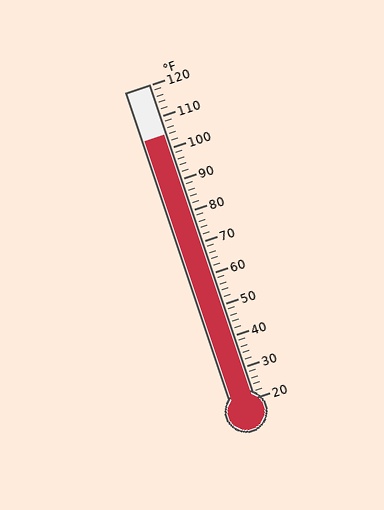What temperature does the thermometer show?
The thermometer shows approximately 104°F.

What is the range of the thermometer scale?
The thermometer scale ranges from 20°F to 120°F.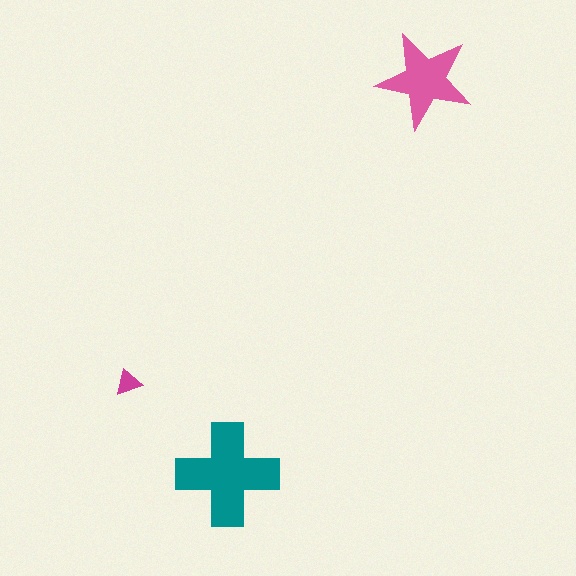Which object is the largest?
The teal cross.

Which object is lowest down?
The teal cross is bottommost.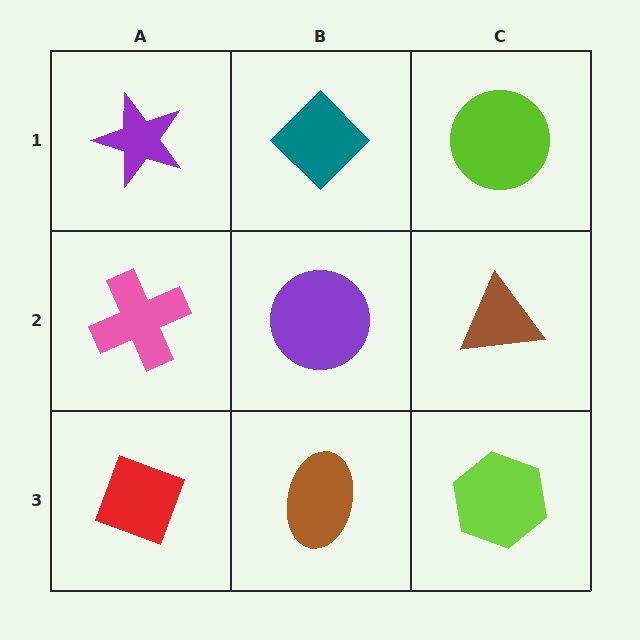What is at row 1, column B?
A teal diamond.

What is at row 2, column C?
A brown triangle.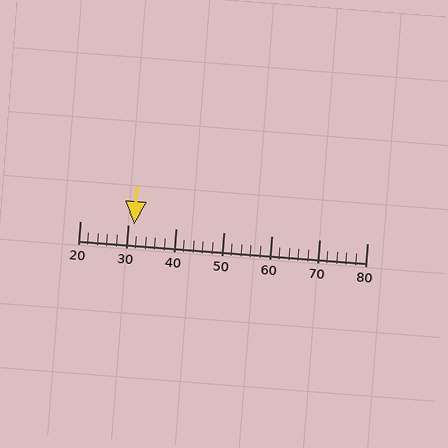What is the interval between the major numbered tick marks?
The major tick marks are spaced 10 units apart.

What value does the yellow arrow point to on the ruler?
The yellow arrow points to approximately 31.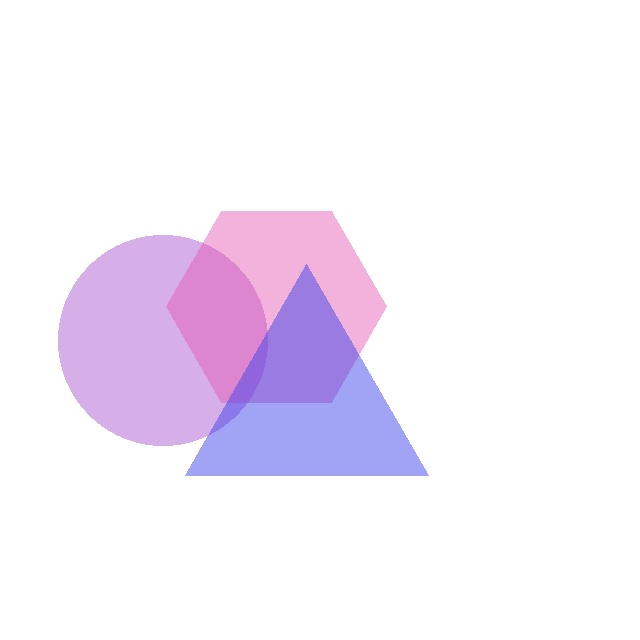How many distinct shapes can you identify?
There are 3 distinct shapes: a purple circle, a pink hexagon, a blue triangle.